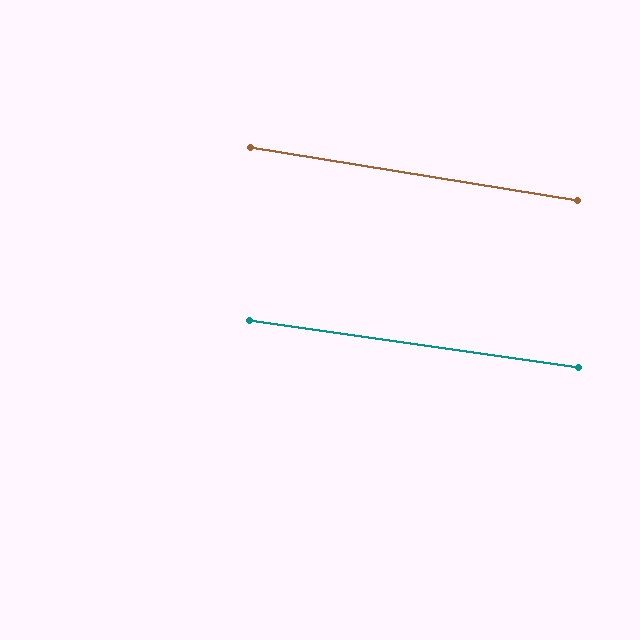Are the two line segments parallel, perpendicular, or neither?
Parallel — their directions differ by only 0.9°.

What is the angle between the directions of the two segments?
Approximately 1 degree.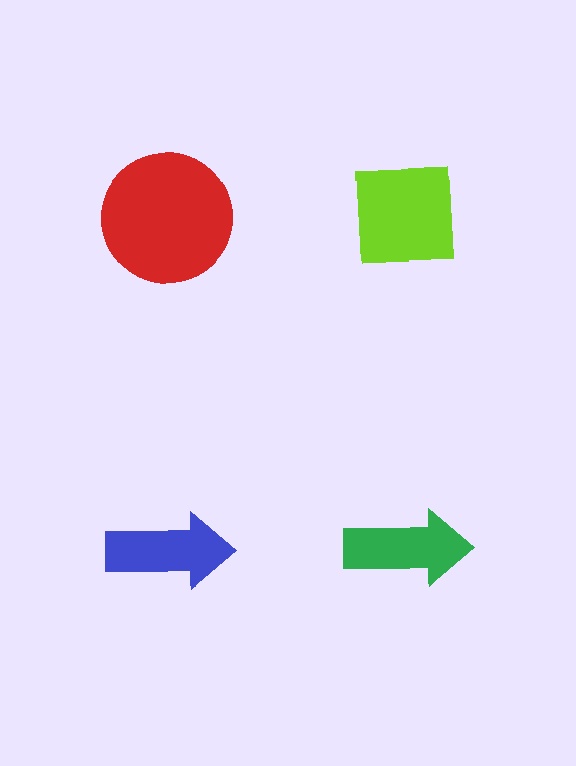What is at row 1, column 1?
A red circle.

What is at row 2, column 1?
A blue arrow.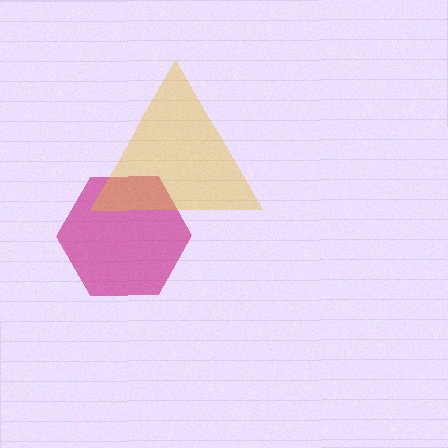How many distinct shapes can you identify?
There are 2 distinct shapes: a magenta hexagon, a yellow triangle.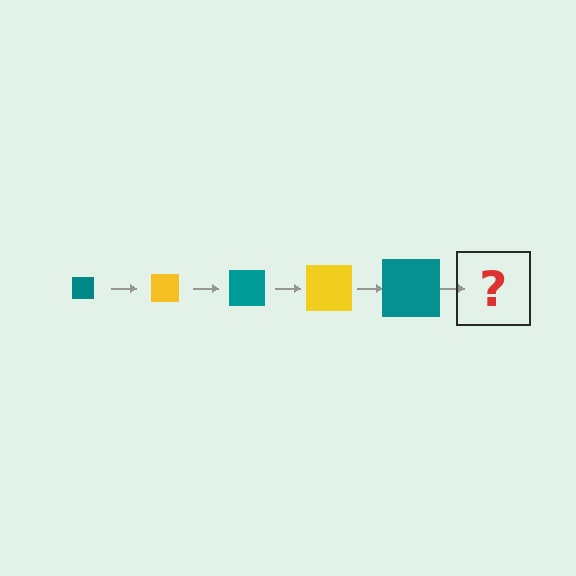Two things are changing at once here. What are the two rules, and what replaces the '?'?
The two rules are that the square grows larger each step and the color cycles through teal and yellow. The '?' should be a yellow square, larger than the previous one.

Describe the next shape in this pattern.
It should be a yellow square, larger than the previous one.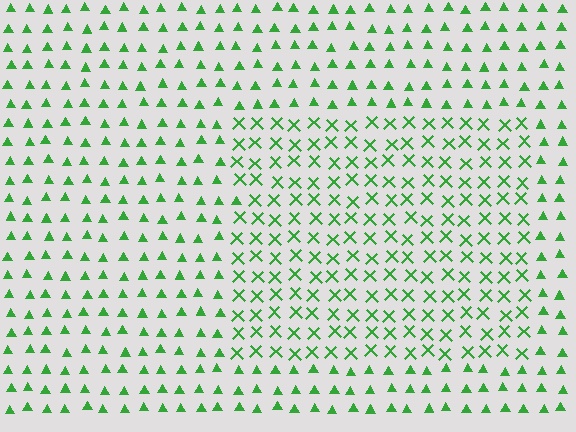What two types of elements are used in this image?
The image uses X marks inside the rectangle region and triangles outside it.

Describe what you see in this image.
The image is filled with small green elements arranged in a uniform grid. A rectangle-shaped region contains X marks, while the surrounding area contains triangles. The boundary is defined purely by the change in element shape.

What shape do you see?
I see a rectangle.